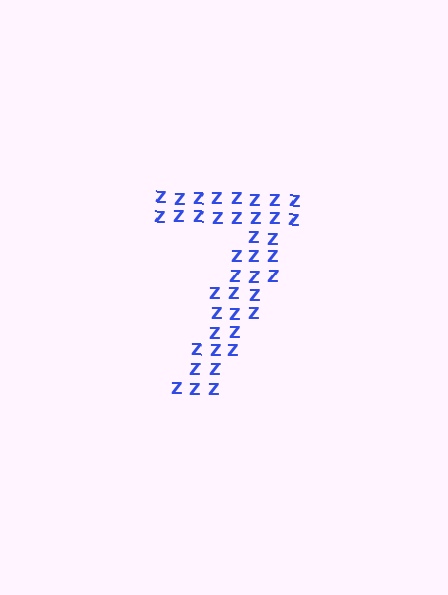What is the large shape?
The large shape is the digit 7.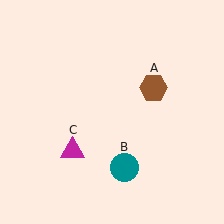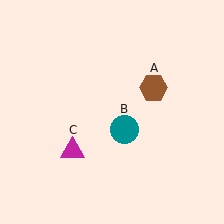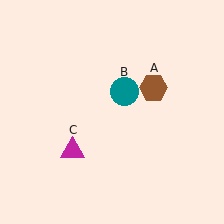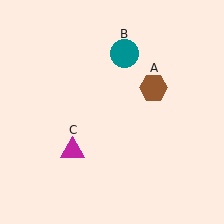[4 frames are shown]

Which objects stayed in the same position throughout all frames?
Brown hexagon (object A) and magenta triangle (object C) remained stationary.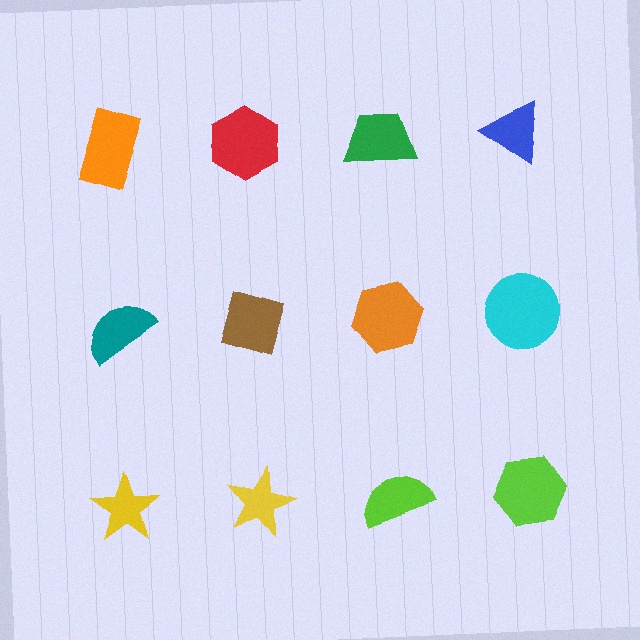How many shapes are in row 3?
4 shapes.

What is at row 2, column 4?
A cyan circle.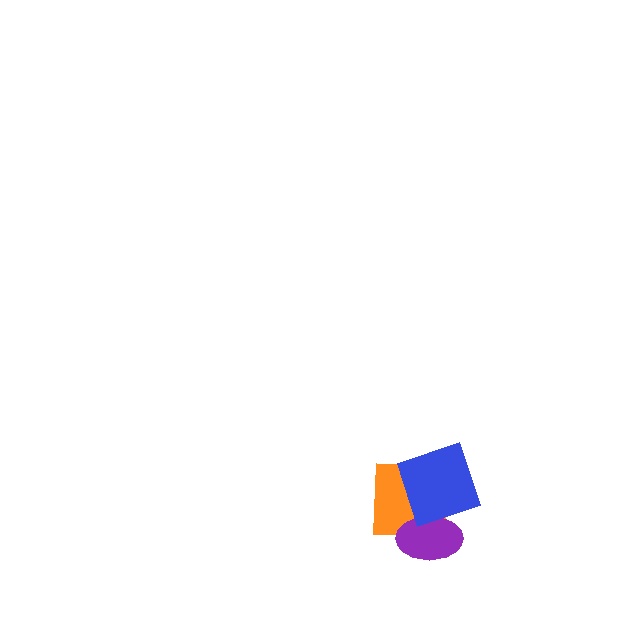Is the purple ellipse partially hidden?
Yes, it is partially covered by another shape.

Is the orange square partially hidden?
Yes, it is partially covered by another shape.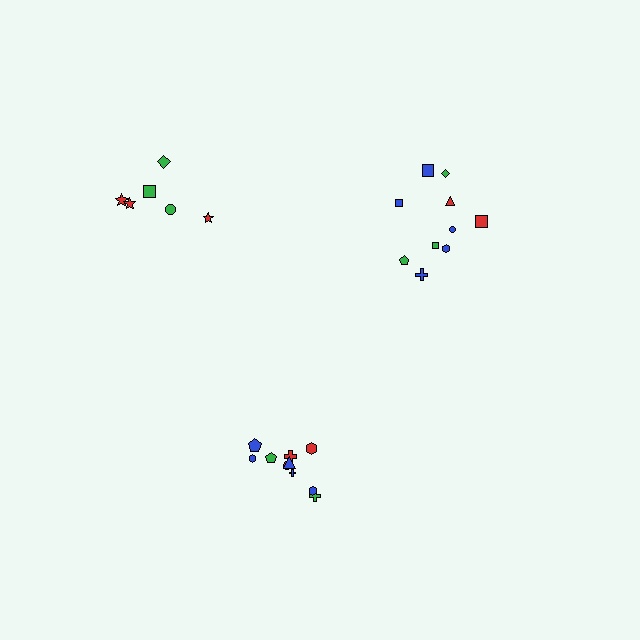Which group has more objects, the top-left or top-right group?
The top-right group.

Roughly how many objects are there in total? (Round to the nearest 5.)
Roughly 25 objects in total.